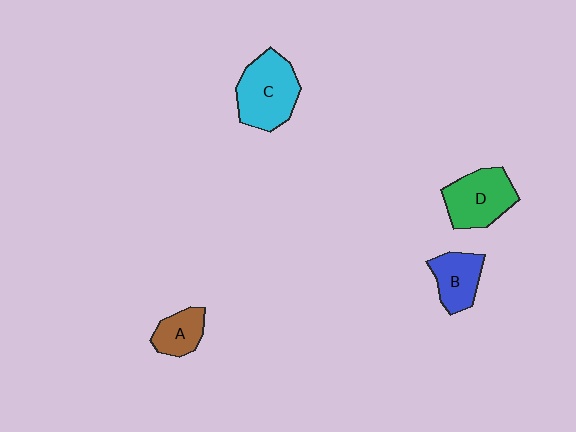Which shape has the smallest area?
Shape A (brown).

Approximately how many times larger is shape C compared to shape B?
Approximately 1.6 times.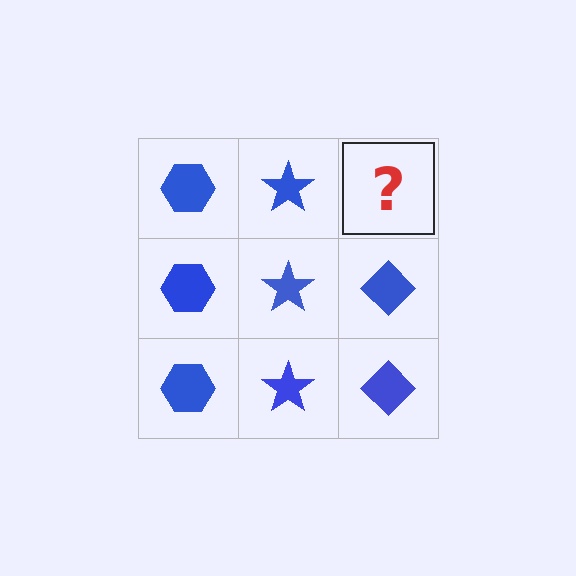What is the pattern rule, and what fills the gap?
The rule is that each column has a consistent shape. The gap should be filled with a blue diamond.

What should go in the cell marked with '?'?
The missing cell should contain a blue diamond.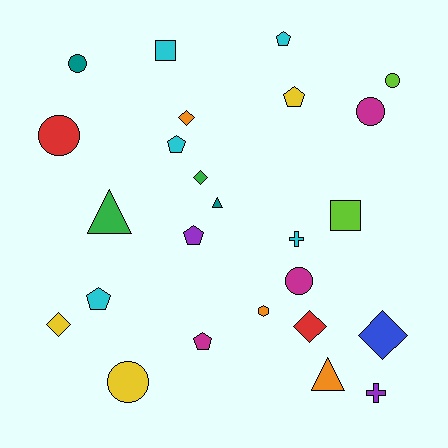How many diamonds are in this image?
There are 5 diamonds.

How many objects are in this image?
There are 25 objects.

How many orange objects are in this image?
There are 3 orange objects.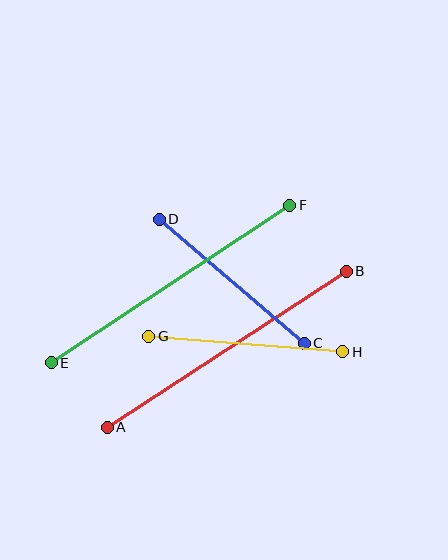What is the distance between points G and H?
The distance is approximately 194 pixels.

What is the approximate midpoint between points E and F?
The midpoint is at approximately (170, 284) pixels.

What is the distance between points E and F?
The distance is approximately 286 pixels.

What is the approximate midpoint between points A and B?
The midpoint is at approximately (227, 349) pixels.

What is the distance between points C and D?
The distance is approximately 191 pixels.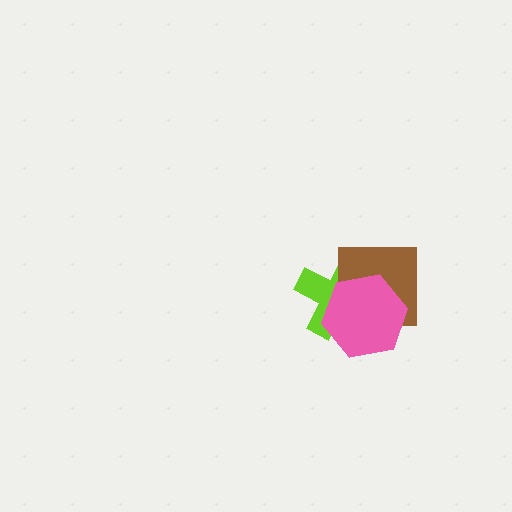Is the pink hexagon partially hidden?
No, no other shape covers it.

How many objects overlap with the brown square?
2 objects overlap with the brown square.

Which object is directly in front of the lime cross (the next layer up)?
The brown square is directly in front of the lime cross.